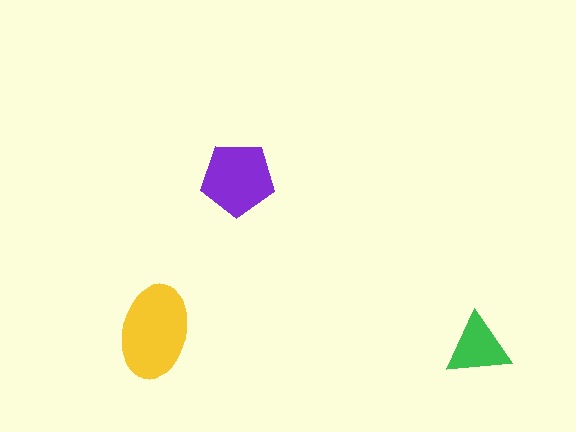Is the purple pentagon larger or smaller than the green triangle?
Larger.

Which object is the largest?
The yellow ellipse.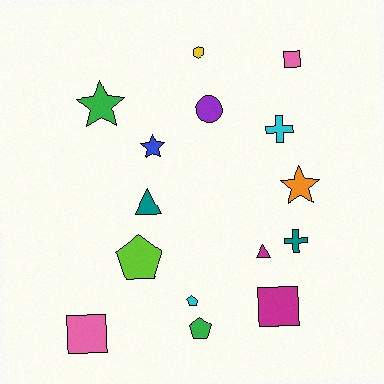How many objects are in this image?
There are 15 objects.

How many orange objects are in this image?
There is 1 orange object.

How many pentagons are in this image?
There are 3 pentagons.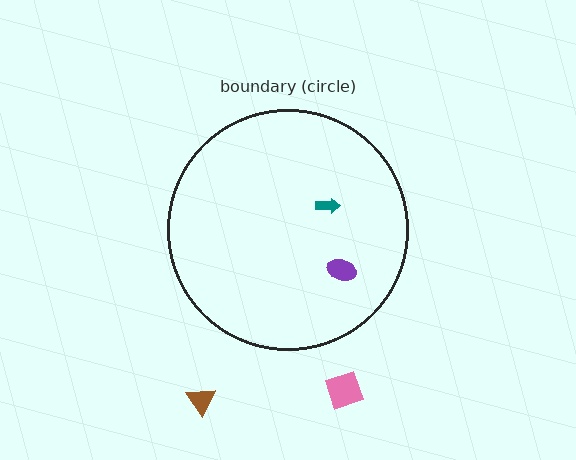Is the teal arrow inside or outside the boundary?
Inside.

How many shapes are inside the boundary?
2 inside, 2 outside.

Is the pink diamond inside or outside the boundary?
Outside.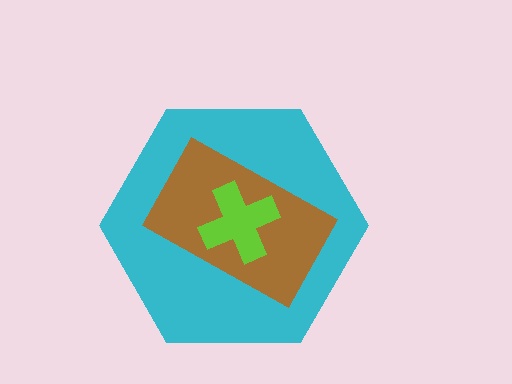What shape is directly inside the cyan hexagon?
The brown rectangle.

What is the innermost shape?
The lime cross.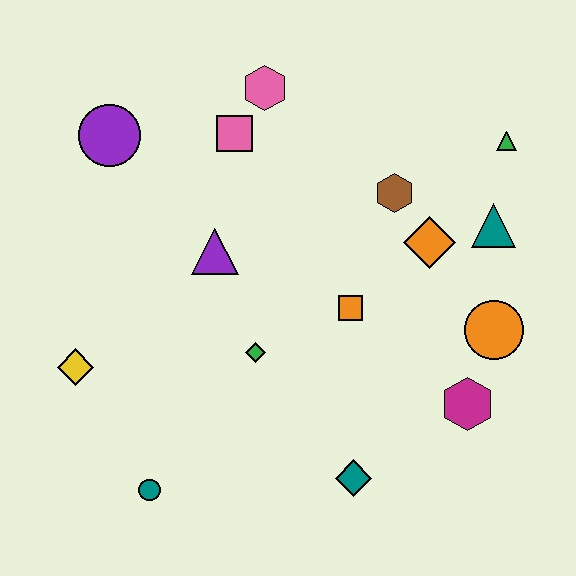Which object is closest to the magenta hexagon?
The orange circle is closest to the magenta hexagon.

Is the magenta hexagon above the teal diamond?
Yes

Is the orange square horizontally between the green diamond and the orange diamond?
Yes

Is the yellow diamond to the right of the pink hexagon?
No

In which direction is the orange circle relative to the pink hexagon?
The orange circle is below the pink hexagon.